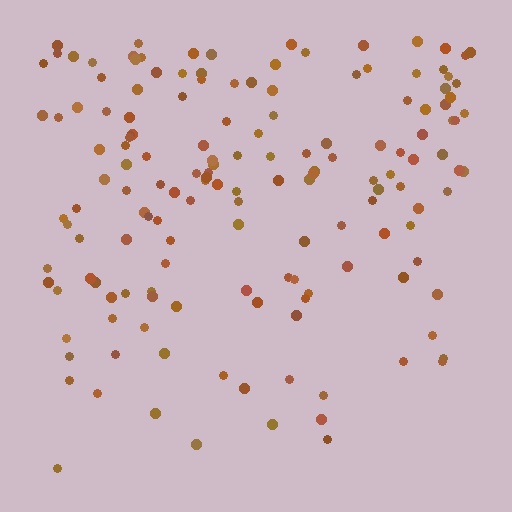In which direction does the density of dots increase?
From bottom to top, with the top side densest.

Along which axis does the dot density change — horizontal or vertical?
Vertical.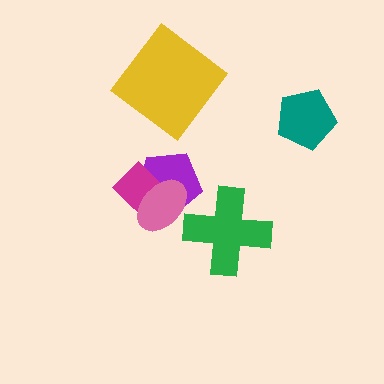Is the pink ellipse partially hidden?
No, no other shape covers it.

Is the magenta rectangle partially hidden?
Yes, it is partially covered by another shape.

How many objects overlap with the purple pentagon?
2 objects overlap with the purple pentagon.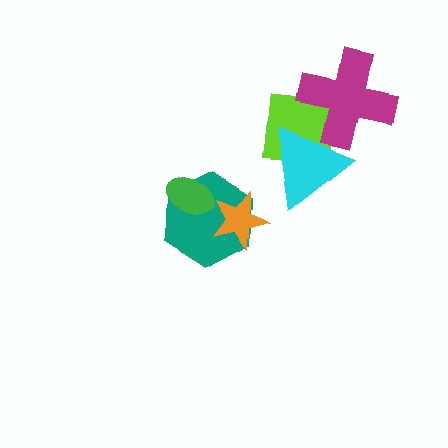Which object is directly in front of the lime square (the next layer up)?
The cyan triangle is directly in front of the lime square.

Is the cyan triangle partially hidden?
Yes, it is partially covered by another shape.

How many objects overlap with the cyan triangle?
2 objects overlap with the cyan triangle.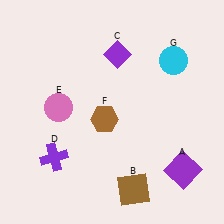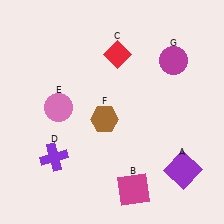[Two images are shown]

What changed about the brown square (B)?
In Image 1, B is brown. In Image 2, it changed to magenta.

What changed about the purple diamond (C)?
In Image 1, C is purple. In Image 2, it changed to red.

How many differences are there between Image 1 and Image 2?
There are 3 differences between the two images.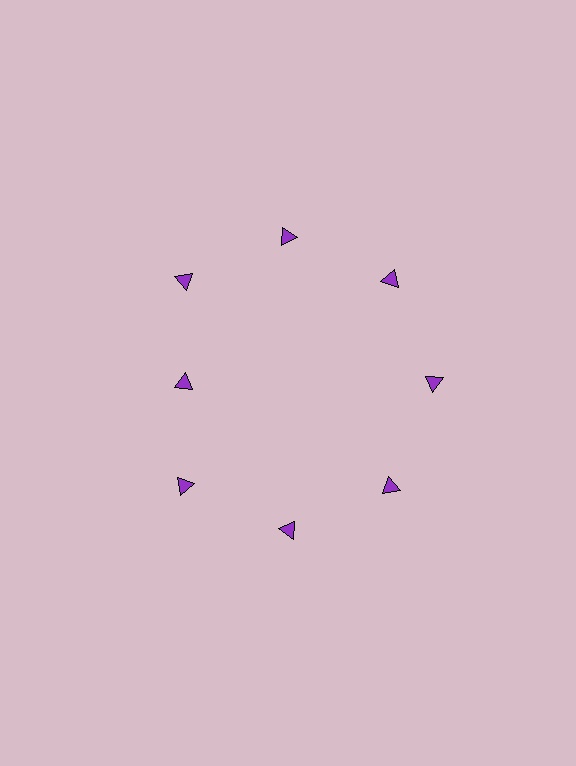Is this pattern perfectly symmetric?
No. The 8 purple triangles are arranged in a ring, but one element near the 9 o'clock position is pulled inward toward the center, breaking the 8-fold rotational symmetry.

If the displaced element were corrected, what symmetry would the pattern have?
It would have 8-fold rotational symmetry — the pattern would map onto itself every 45 degrees.